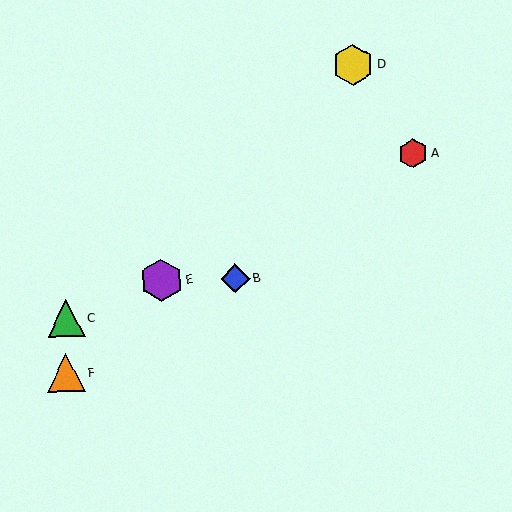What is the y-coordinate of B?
Object B is at y≈279.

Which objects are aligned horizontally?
Objects B, E are aligned horizontally.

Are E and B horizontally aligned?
Yes, both are at y≈280.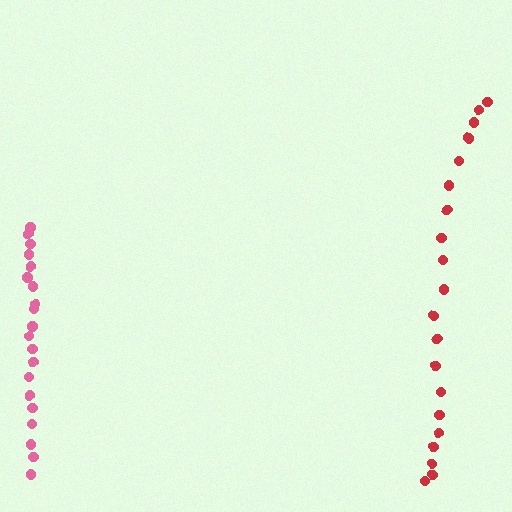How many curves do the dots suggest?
There are 2 distinct paths.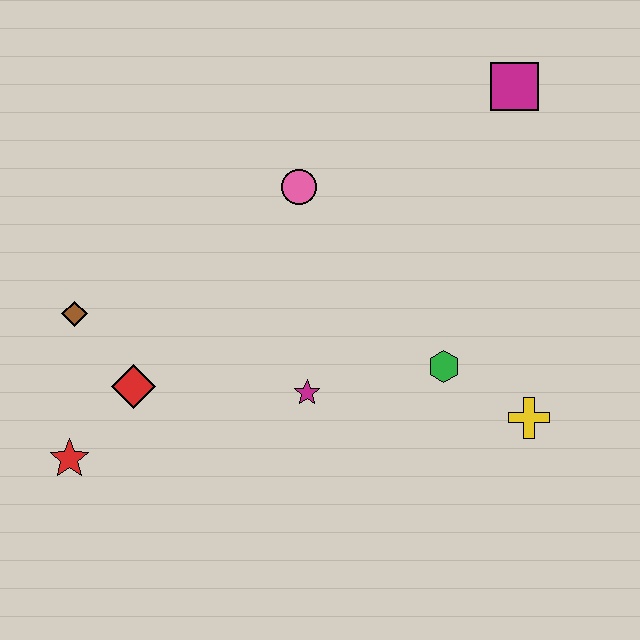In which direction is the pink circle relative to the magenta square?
The pink circle is to the left of the magenta square.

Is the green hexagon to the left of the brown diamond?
No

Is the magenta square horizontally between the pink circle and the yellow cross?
Yes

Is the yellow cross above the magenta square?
No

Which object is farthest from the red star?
The magenta square is farthest from the red star.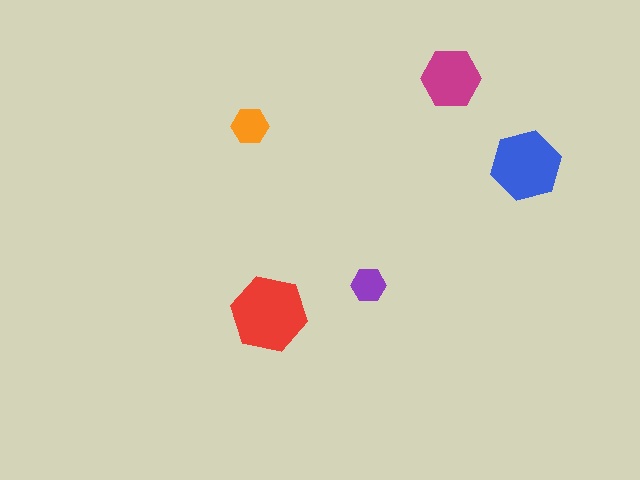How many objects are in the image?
There are 5 objects in the image.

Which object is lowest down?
The red hexagon is bottommost.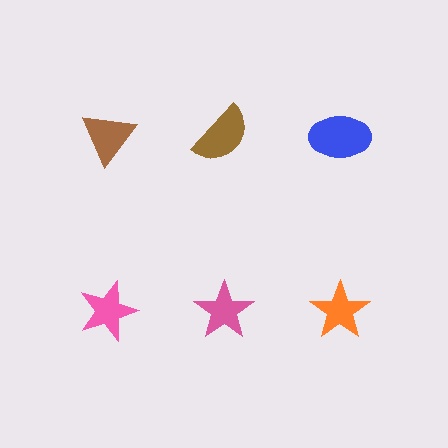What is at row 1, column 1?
A brown triangle.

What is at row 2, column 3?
An orange star.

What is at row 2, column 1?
A pink star.